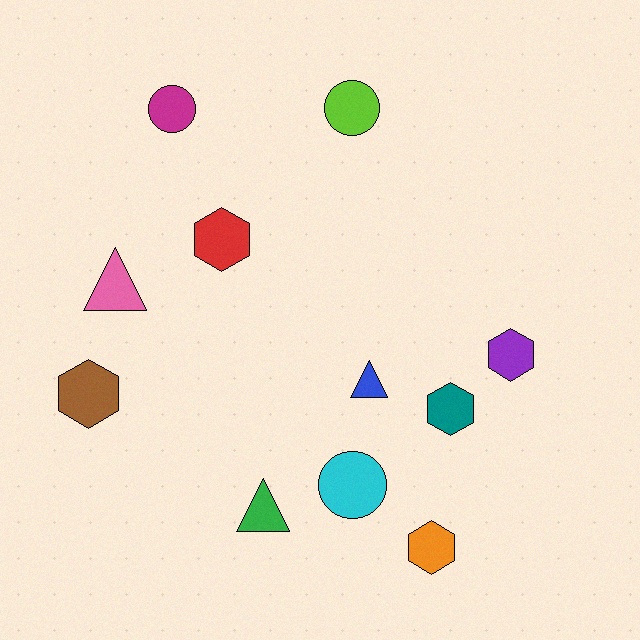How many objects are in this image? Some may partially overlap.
There are 11 objects.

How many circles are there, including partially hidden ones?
There are 3 circles.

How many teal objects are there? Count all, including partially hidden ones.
There is 1 teal object.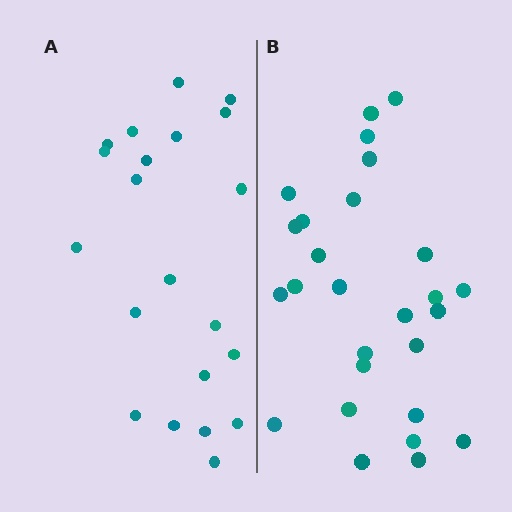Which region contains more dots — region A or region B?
Region B (the right region) has more dots.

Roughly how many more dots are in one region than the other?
Region B has about 6 more dots than region A.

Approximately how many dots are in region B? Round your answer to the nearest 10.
About 30 dots. (The exact count is 27, which rounds to 30.)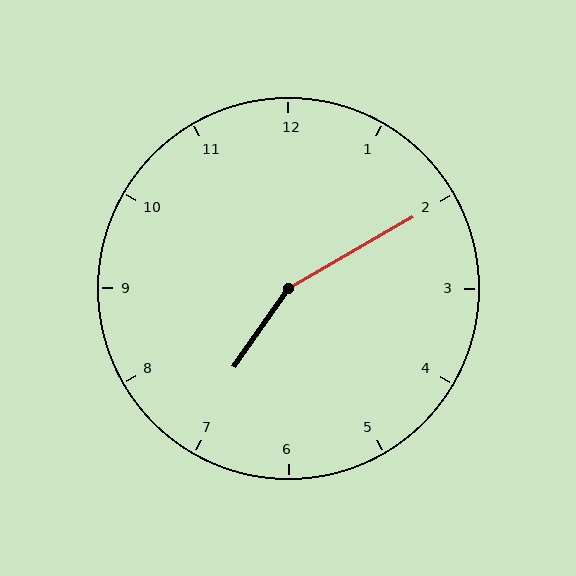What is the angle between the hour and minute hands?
Approximately 155 degrees.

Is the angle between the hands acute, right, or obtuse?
It is obtuse.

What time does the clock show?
7:10.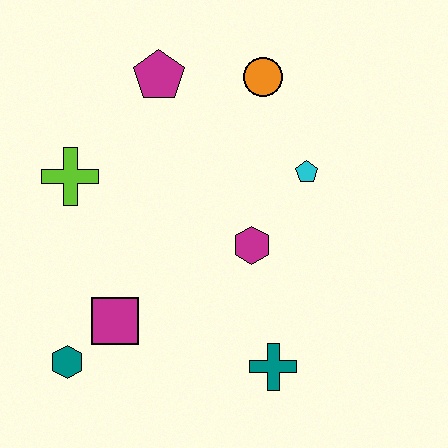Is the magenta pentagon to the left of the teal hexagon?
No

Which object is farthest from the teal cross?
The magenta pentagon is farthest from the teal cross.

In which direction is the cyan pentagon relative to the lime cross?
The cyan pentagon is to the right of the lime cross.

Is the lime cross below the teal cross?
No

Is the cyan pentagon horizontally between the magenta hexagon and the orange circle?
No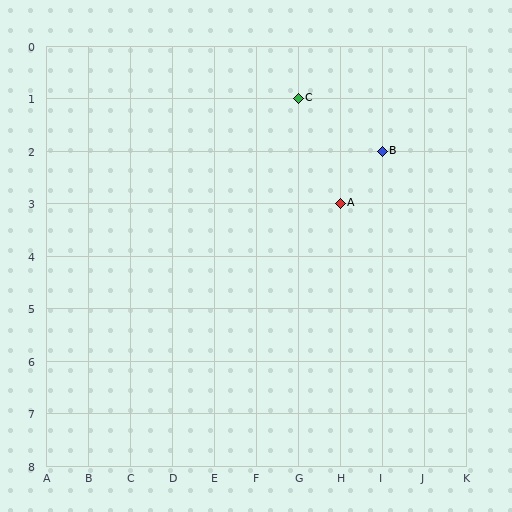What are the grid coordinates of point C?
Point C is at grid coordinates (G, 1).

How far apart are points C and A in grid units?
Points C and A are 1 column and 2 rows apart (about 2.2 grid units diagonally).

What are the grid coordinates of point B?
Point B is at grid coordinates (I, 2).